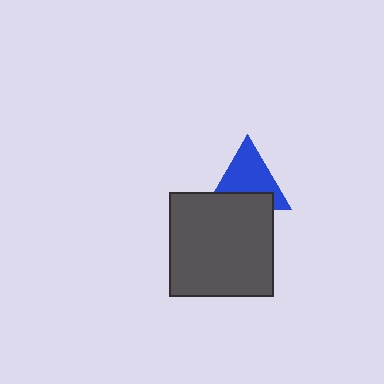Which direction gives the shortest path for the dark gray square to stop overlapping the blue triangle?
Moving down gives the shortest separation.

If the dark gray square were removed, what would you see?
You would see the complete blue triangle.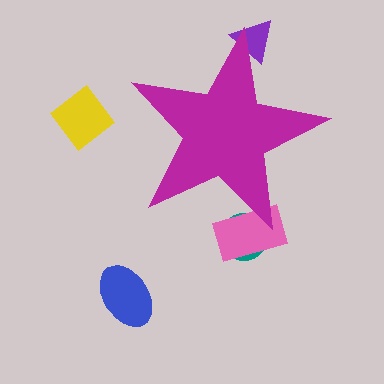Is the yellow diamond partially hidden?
No, the yellow diamond is fully visible.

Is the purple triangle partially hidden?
Yes, the purple triangle is partially hidden behind the magenta star.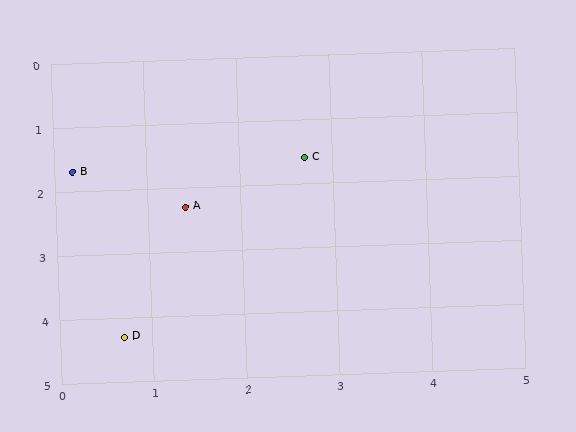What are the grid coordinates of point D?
Point D is at approximately (0.7, 4.3).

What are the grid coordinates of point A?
Point A is at approximately (1.4, 2.3).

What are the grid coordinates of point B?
Point B is at approximately (0.2, 1.7).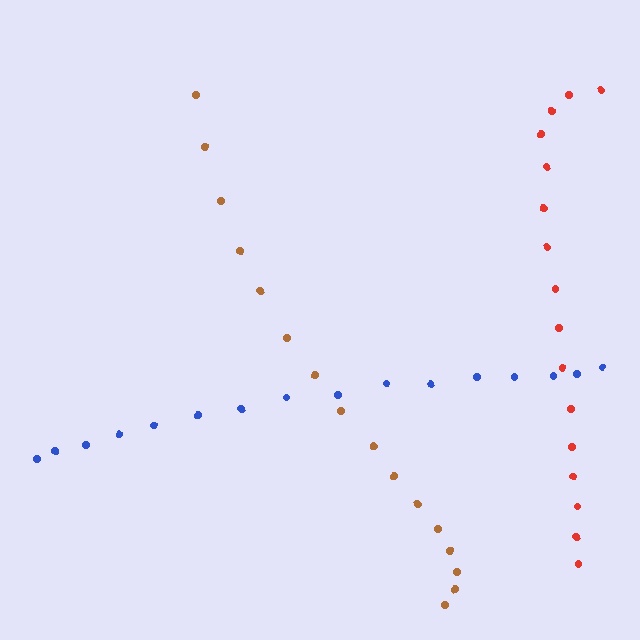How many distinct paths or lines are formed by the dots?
There are 3 distinct paths.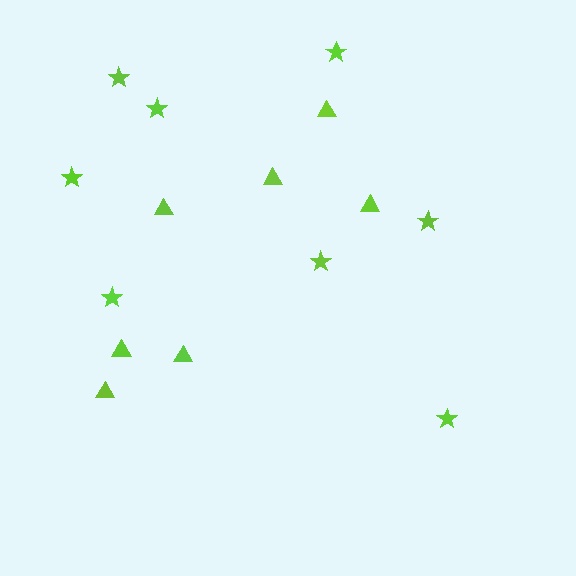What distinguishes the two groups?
There are 2 groups: one group of stars (8) and one group of triangles (7).